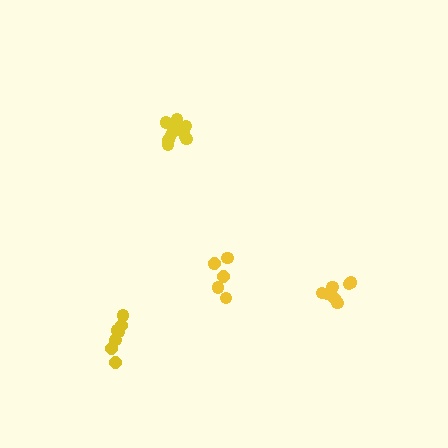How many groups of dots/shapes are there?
There are 4 groups.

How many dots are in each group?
Group 1: 11 dots, Group 2: 7 dots, Group 3: 7 dots, Group 4: 6 dots (31 total).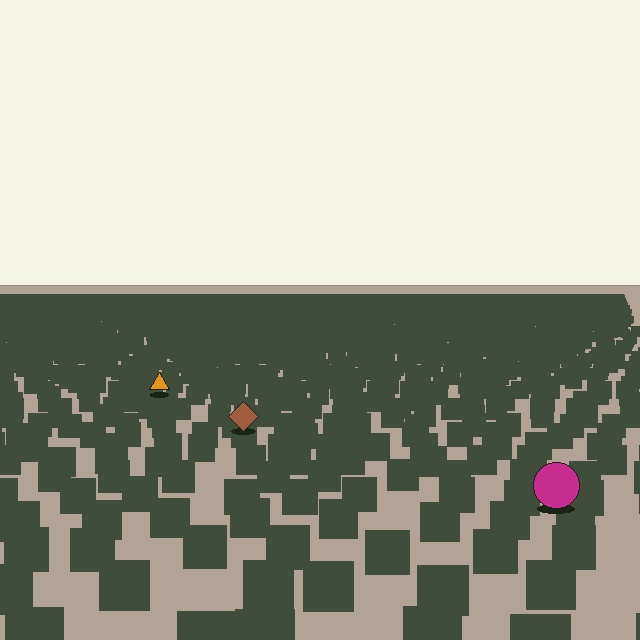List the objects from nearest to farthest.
From nearest to farthest: the magenta circle, the brown diamond, the orange triangle.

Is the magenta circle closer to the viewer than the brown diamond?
Yes. The magenta circle is closer — you can tell from the texture gradient: the ground texture is coarser near it.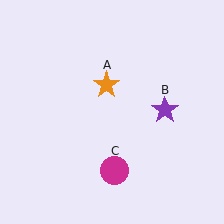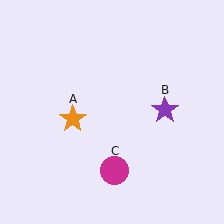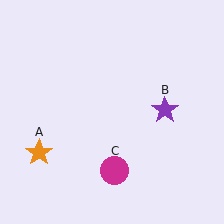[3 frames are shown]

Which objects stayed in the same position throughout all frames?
Purple star (object B) and magenta circle (object C) remained stationary.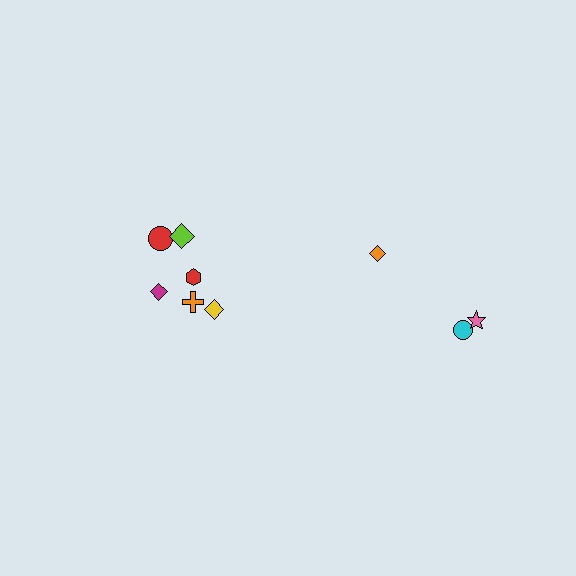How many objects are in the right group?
There are 3 objects.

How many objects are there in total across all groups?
There are 9 objects.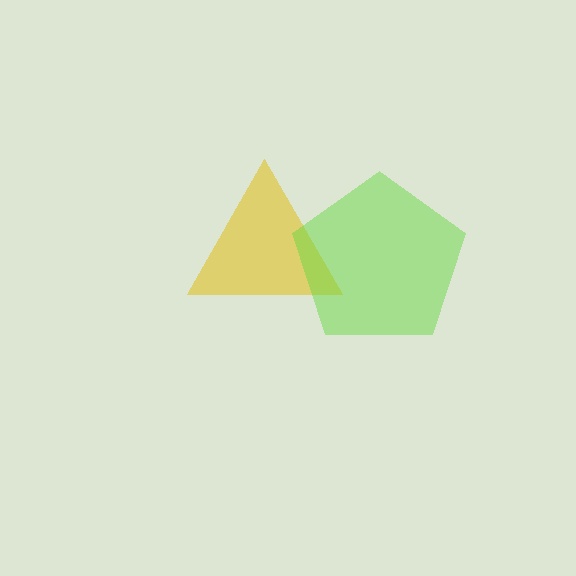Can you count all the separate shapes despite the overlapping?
Yes, there are 2 separate shapes.